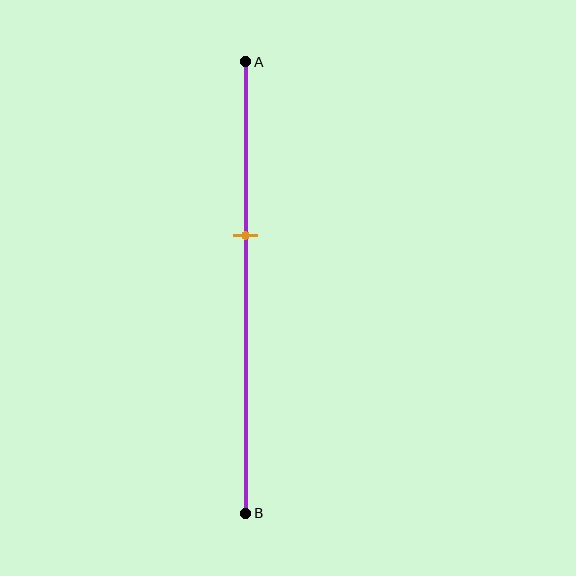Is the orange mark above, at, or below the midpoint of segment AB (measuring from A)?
The orange mark is above the midpoint of segment AB.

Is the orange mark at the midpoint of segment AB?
No, the mark is at about 40% from A, not at the 50% midpoint.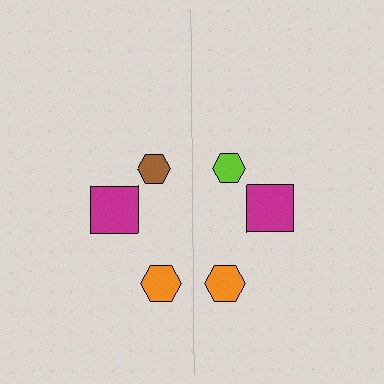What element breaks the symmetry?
The lime hexagon on the right side breaks the symmetry — its mirror counterpart is brown.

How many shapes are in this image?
There are 6 shapes in this image.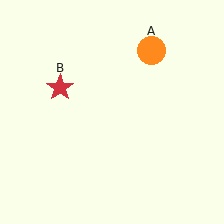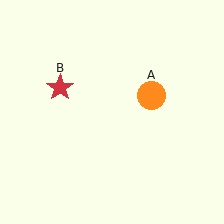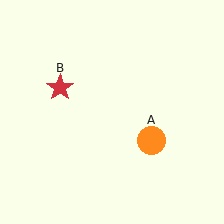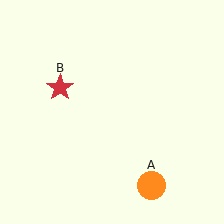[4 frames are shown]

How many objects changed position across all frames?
1 object changed position: orange circle (object A).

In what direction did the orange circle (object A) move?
The orange circle (object A) moved down.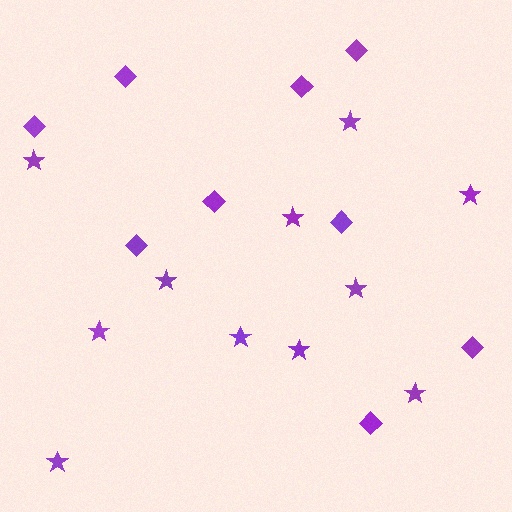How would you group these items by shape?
There are 2 groups: one group of diamonds (9) and one group of stars (11).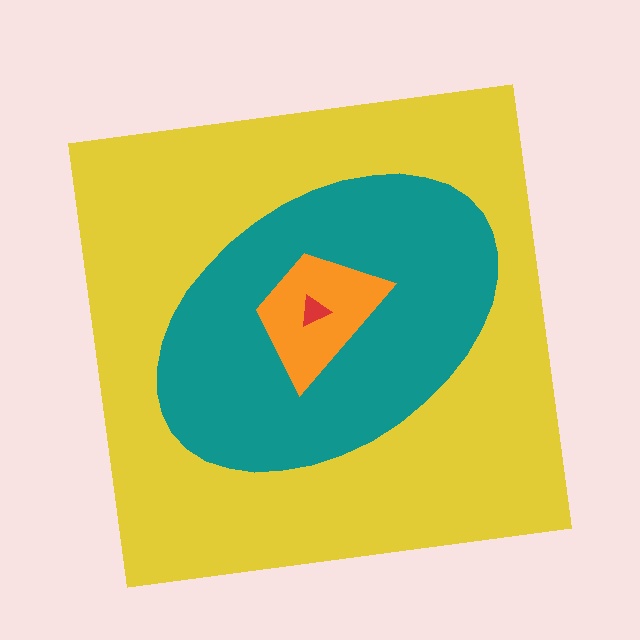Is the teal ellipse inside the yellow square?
Yes.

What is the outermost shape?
The yellow square.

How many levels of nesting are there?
4.